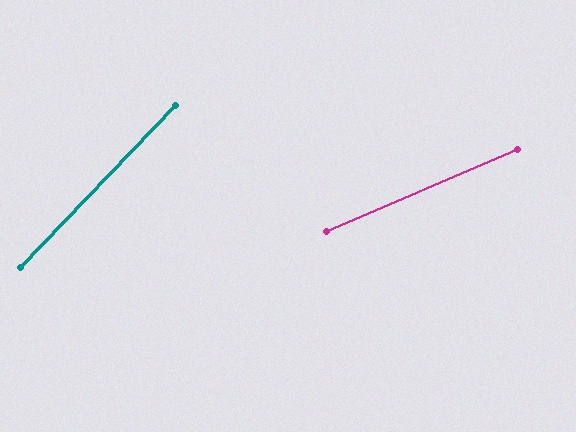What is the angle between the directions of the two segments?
Approximately 23 degrees.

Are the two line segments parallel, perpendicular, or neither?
Neither parallel nor perpendicular — they differ by about 23°.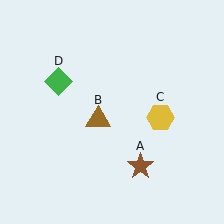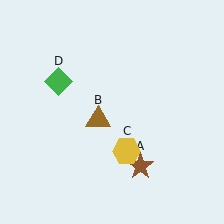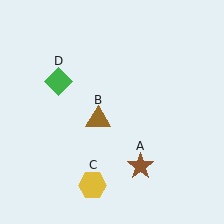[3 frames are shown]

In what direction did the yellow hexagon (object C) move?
The yellow hexagon (object C) moved down and to the left.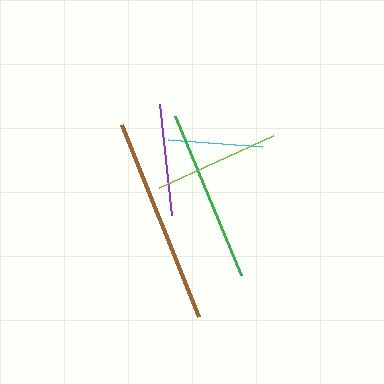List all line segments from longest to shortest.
From longest to shortest: brown, green, lime, purple, cyan.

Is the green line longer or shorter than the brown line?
The brown line is longer than the green line.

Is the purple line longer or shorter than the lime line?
The lime line is longer than the purple line.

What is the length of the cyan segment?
The cyan segment is approximately 94 pixels long.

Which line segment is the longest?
The brown line is the longest at approximately 206 pixels.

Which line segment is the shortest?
The cyan line is the shortest at approximately 94 pixels.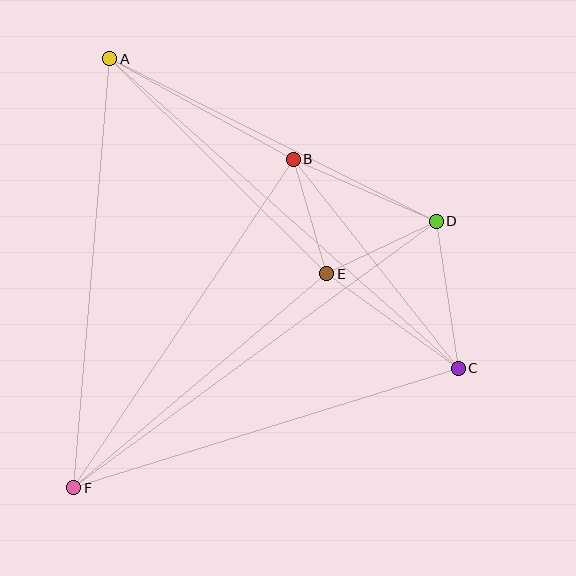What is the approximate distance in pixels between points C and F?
The distance between C and F is approximately 403 pixels.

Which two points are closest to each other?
Points B and E are closest to each other.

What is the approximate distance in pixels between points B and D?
The distance between B and D is approximately 156 pixels.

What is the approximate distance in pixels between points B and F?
The distance between B and F is approximately 395 pixels.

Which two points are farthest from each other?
Points A and C are farthest from each other.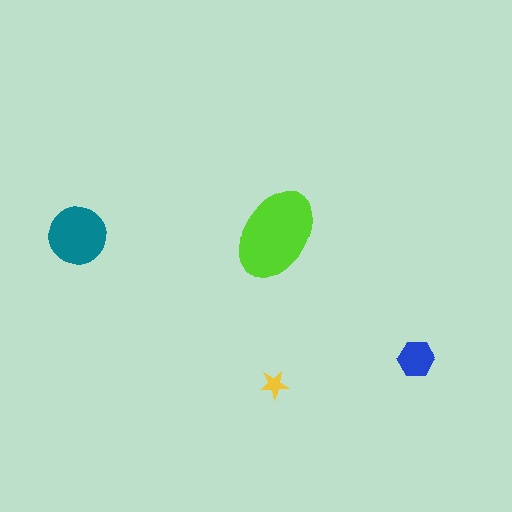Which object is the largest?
The lime ellipse.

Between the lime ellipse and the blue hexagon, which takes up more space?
The lime ellipse.